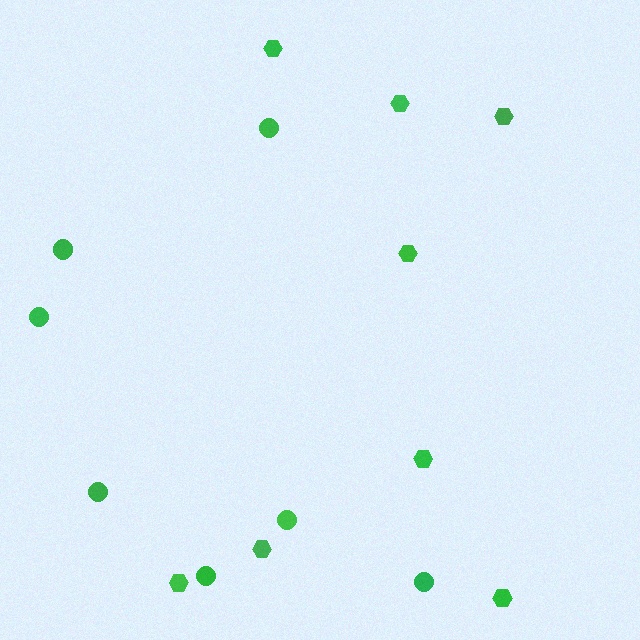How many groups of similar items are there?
There are 2 groups: one group of hexagons (8) and one group of circles (7).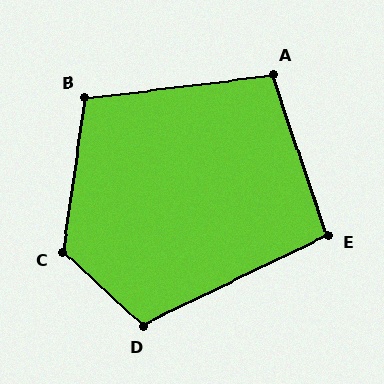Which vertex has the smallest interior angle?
E, at approximately 97 degrees.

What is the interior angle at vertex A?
Approximately 102 degrees (obtuse).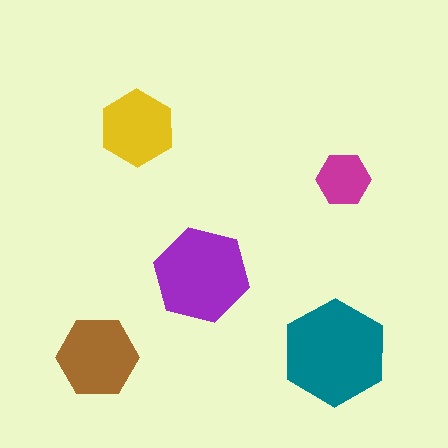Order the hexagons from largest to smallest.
the teal one, the purple one, the brown one, the yellow one, the magenta one.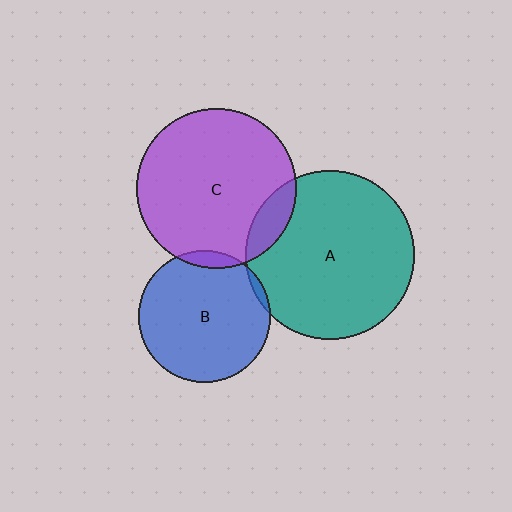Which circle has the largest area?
Circle A (teal).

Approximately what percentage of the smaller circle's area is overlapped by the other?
Approximately 10%.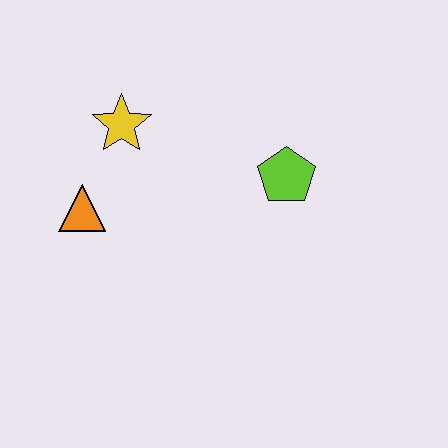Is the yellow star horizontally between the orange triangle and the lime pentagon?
Yes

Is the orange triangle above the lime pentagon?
No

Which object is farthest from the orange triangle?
The lime pentagon is farthest from the orange triangle.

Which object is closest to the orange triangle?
The yellow star is closest to the orange triangle.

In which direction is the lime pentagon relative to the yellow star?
The lime pentagon is to the right of the yellow star.